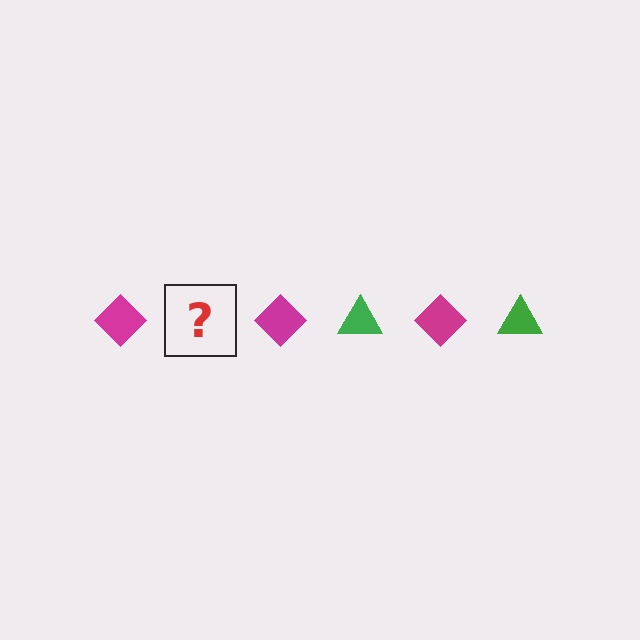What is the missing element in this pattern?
The missing element is a green triangle.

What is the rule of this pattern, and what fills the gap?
The rule is that the pattern alternates between magenta diamond and green triangle. The gap should be filled with a green triangle.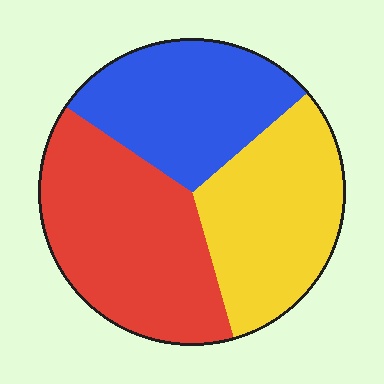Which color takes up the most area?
Red, at roughly 40%.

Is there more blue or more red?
Red.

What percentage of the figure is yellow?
Yellow takes up about one third (1/3) of the figure.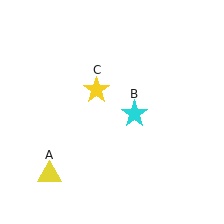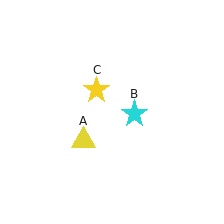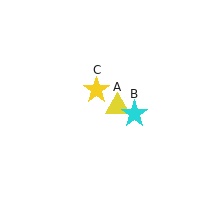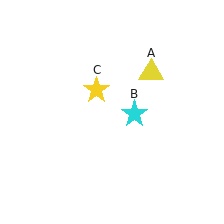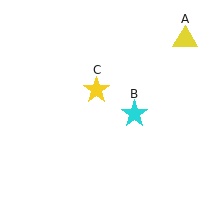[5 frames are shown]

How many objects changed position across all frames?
1 object changed position: yellow triangle (object A).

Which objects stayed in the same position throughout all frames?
Cyan star (object B) and yellow star (object C) remained stationary.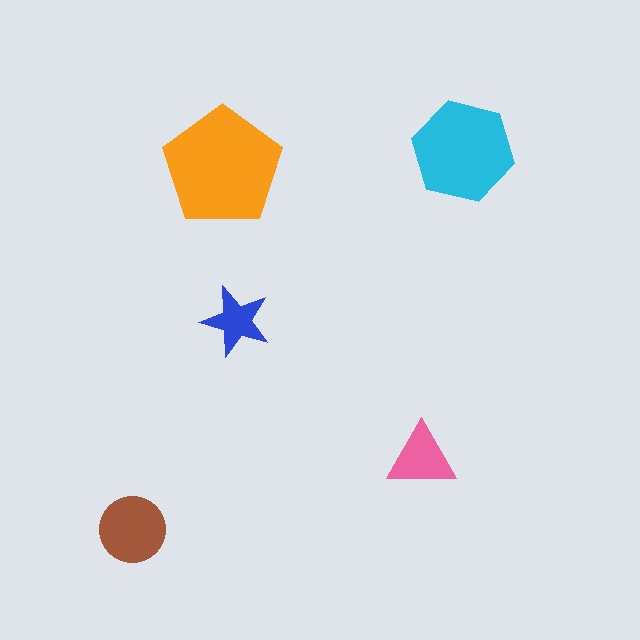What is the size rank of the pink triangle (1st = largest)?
4th.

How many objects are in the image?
There are 5 objects in the image.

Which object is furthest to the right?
The cyan hexagon is rightmost.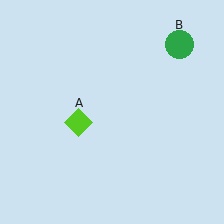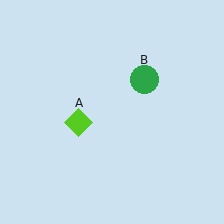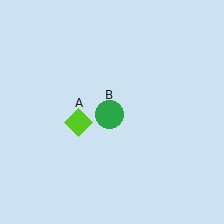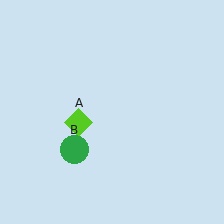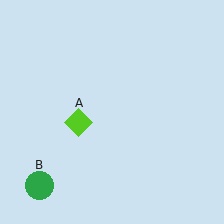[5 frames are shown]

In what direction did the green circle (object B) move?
The green circle (object B) moved down and to the left.